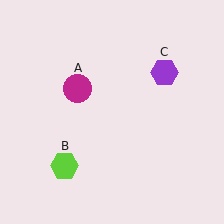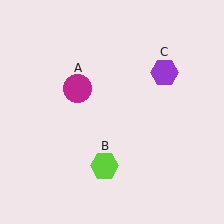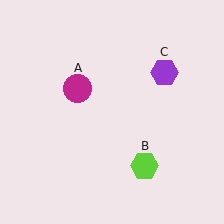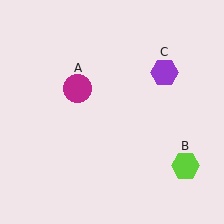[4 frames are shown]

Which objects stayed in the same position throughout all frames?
Magenta circle (object A) and purple hexagon (object C) remained stationary.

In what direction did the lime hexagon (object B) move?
The lime hexagon (object B) moved right.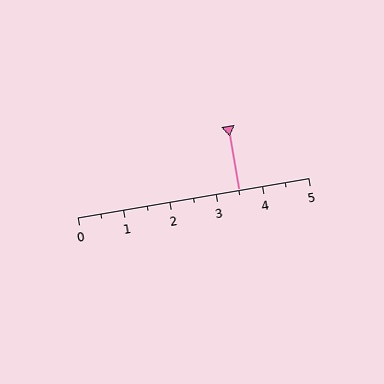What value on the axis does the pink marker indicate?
The marker indicates approximately 3.5.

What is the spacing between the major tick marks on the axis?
The major ticks are spaced 1 apart.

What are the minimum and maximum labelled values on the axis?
The axis runs from 0 to 5.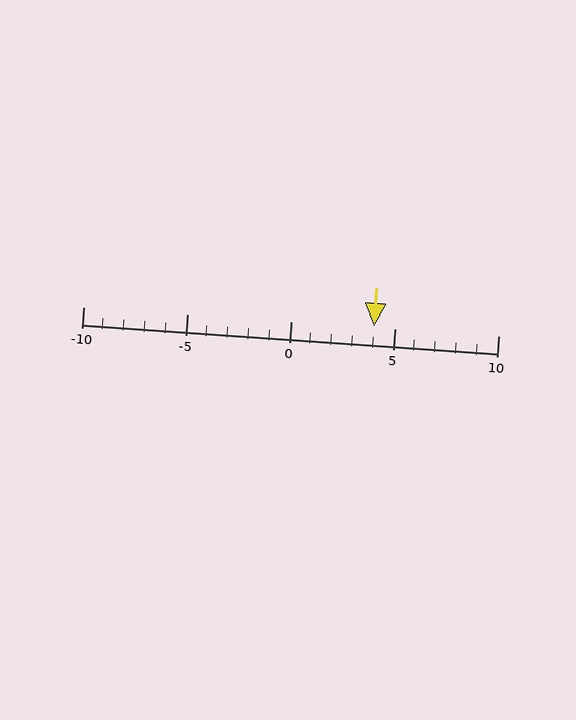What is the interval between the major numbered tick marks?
The major tick marks are spaced 5 units apart.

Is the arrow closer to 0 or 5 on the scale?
The arrow is closer to 5.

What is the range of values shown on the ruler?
The ruler shows values from -10 to 10.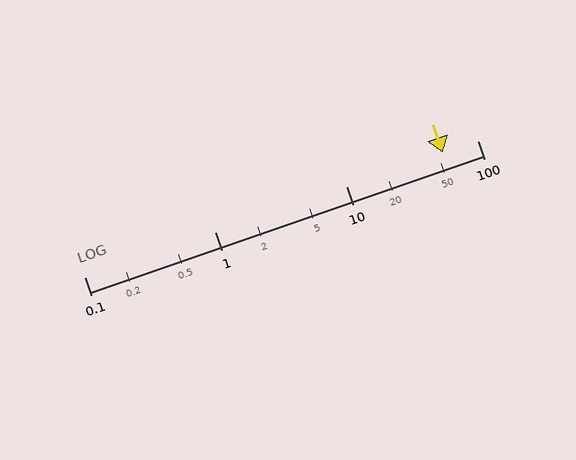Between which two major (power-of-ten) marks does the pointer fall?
The pointer is between 10 and 100.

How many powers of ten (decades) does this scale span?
The scale spans 3 decades, from 0.1 to 100.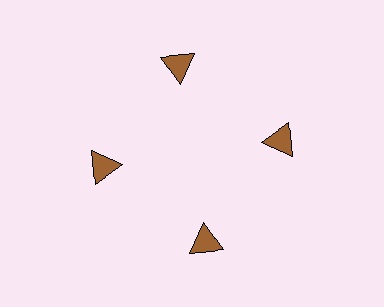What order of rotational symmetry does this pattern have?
This pattern has 4-fold rotational symmetry.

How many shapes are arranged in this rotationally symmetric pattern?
There are 4 shapes, arranged in 4 groups of 1.